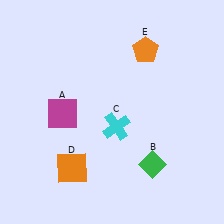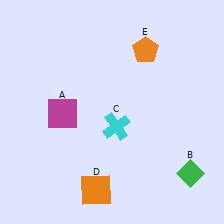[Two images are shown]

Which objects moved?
The objects that moved are: the green diamond (B), the orange square (D).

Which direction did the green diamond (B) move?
The green diamond (B) moved right.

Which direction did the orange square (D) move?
The orange square (D) moved right.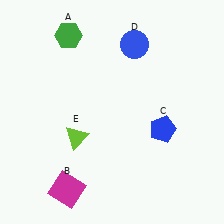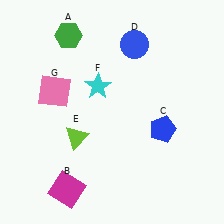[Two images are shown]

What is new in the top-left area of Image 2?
A pink square (G) was added in the top-left area of Image 2.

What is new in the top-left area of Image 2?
A cyan star (F) was added in the top-left area of Image 2.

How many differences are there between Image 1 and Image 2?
There are 2 differences between the two images.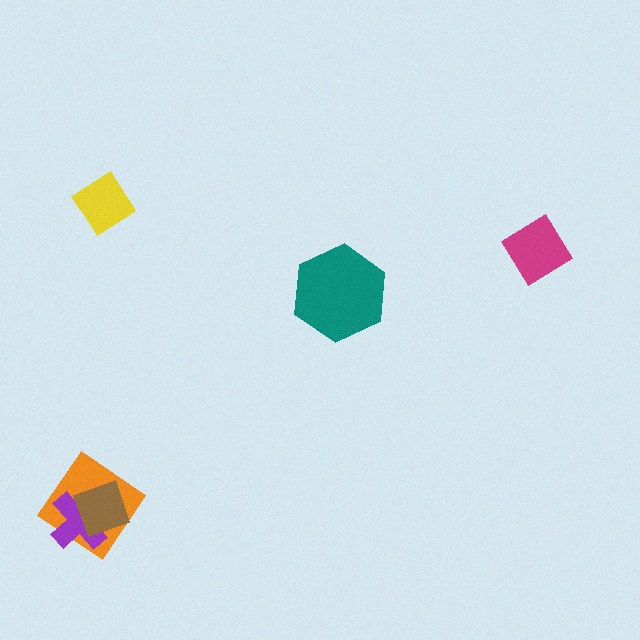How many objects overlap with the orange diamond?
2 objects overlap with the orange diamond.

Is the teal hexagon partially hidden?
No, no other shape covers it.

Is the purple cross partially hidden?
Yes, it is partially covered by another shape.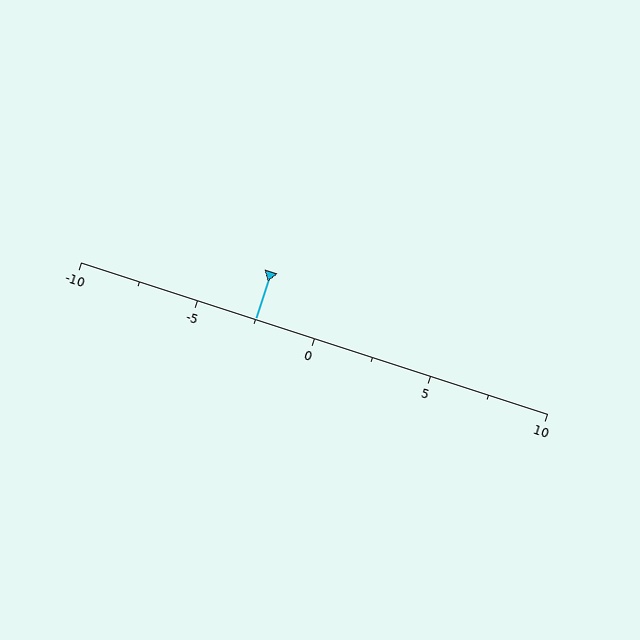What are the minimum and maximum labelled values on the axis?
The axis runs from -10 to 10.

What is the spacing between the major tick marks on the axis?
The major ticks are spaced 5 apart.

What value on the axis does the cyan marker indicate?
The marker indicates approximately -2.5.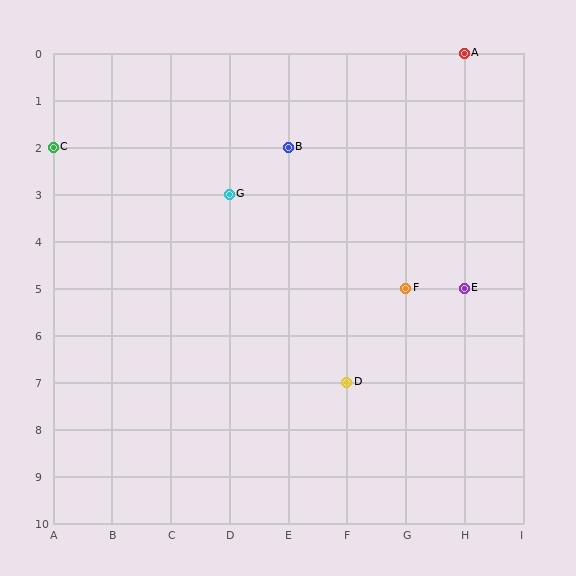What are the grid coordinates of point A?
Point A is at grid coordinates (H, 0).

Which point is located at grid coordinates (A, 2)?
Point C is at (A, 2).